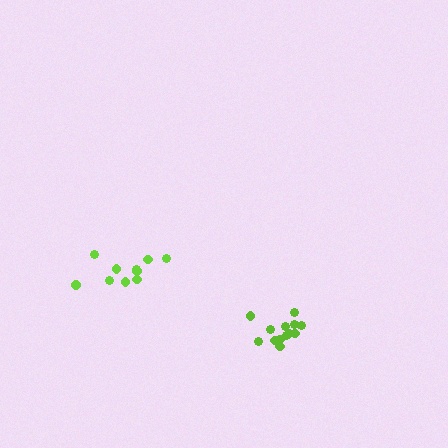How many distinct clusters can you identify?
There are 2 distinct clusters.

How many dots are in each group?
Group 1: 14 dots, Group 2: 10 dots (24 total).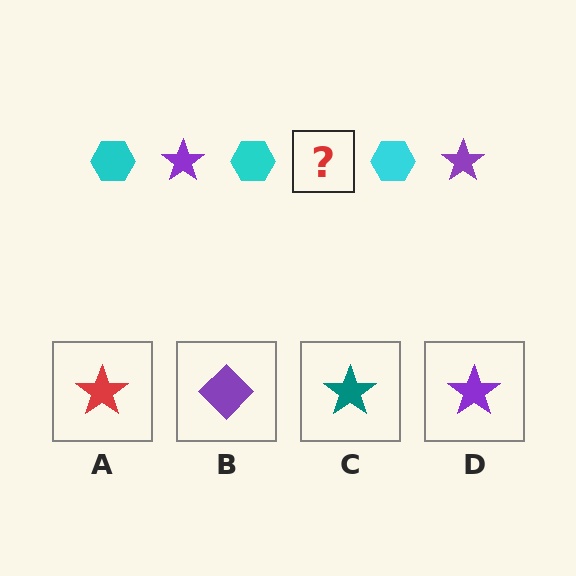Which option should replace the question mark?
Option D.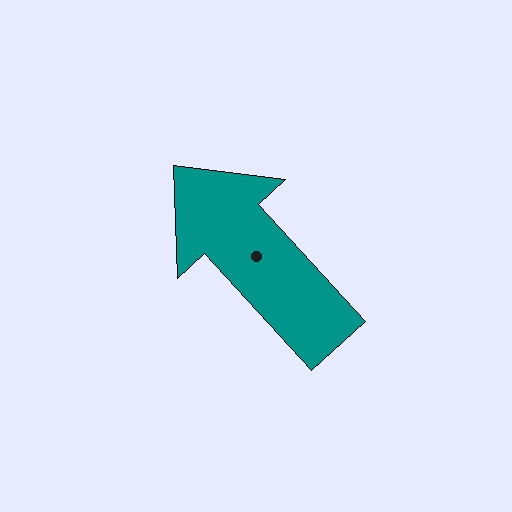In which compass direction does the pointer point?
Northwest.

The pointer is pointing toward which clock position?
Roughly 11 o'clock.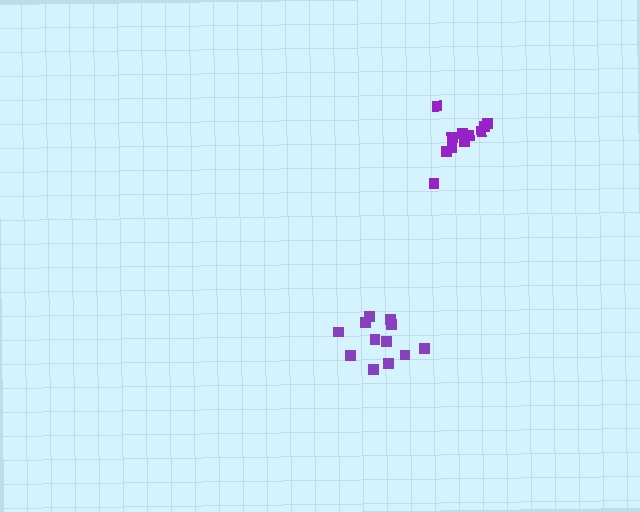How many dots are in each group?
Group 1: 11 dots, Group 2: 12 dots (23 total).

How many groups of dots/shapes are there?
There are 2 groups.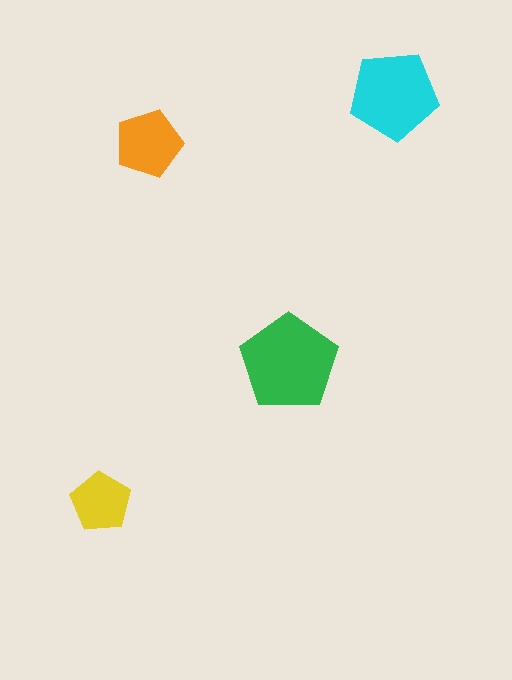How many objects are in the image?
There are 4 objects in the image.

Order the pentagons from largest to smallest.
the green one, the cyan one, the orange one, the yellow one.